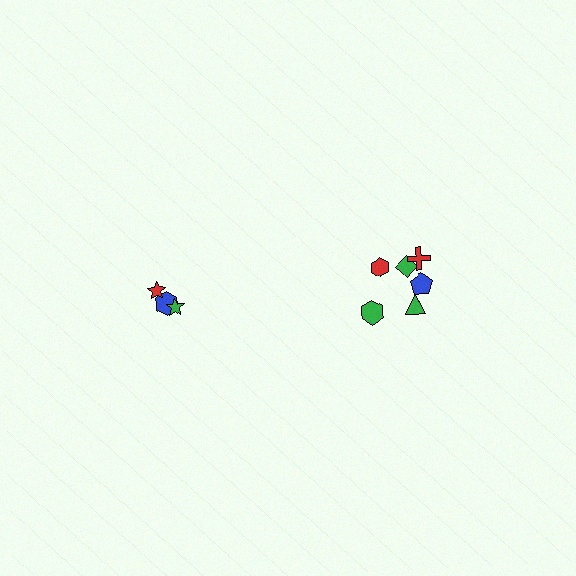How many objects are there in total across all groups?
There are 9 objects.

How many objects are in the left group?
There are 3 objects.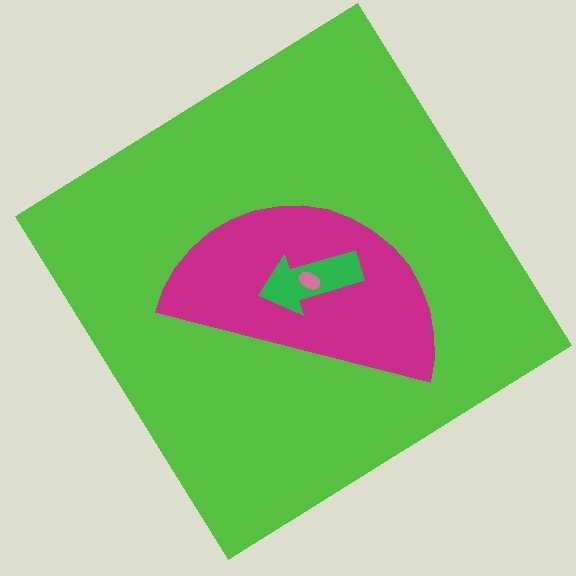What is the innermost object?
The pink ellipse.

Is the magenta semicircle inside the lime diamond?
Yes.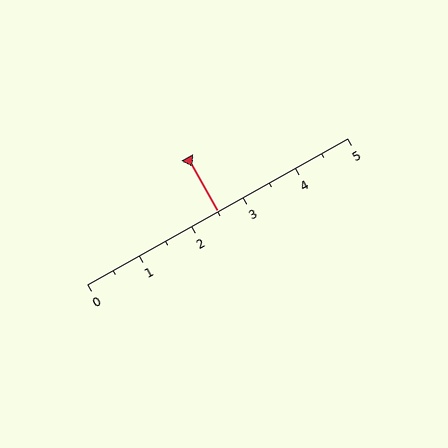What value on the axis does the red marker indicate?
The marker indicates approximately 2.5.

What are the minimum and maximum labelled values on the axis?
The axis runs from 0 to 5.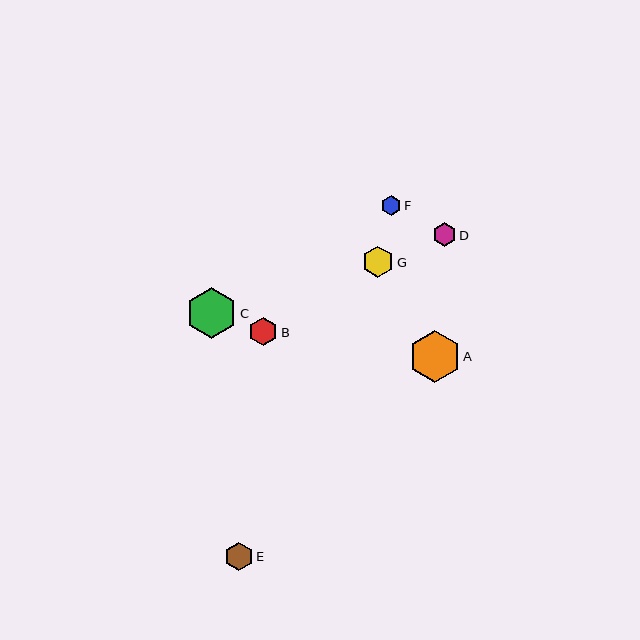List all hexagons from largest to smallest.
From largest to smallest: A, C, G, B, E, D, F.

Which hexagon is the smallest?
Hexagon F is the smallest with a size of approximately 20 pixels.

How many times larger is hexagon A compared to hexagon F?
Hexagon A is approximately 2.6 times the size of hexagon F.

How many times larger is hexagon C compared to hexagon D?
Hexagon C is approximately 2.2 times the size of hexagon D.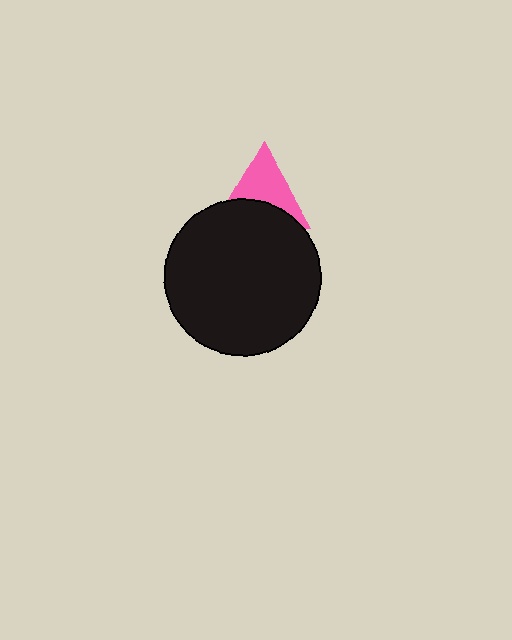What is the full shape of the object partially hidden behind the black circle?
The partially hidden object is a pink triangle.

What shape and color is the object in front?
The object in front is a black circle.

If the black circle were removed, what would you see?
You would see the complete pink triangle.